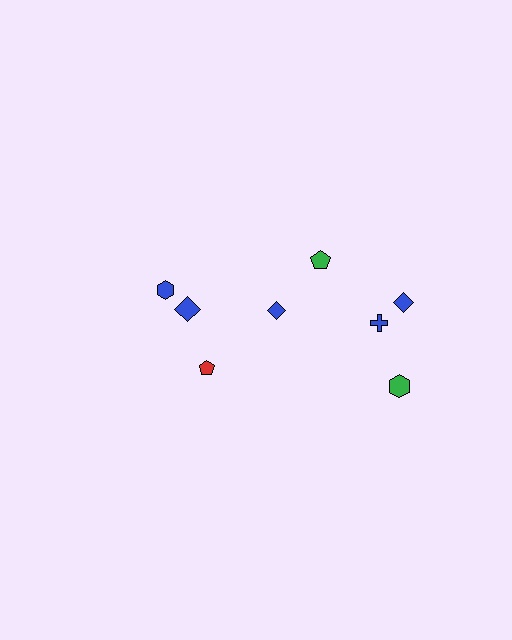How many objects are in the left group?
There are 3 objects.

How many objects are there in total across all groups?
There are 8 objects.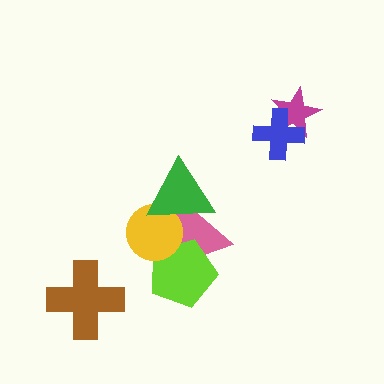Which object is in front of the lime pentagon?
The yellow circle is in front of the lime pentagon.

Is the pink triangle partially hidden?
Yes, it is partially covered by another shape.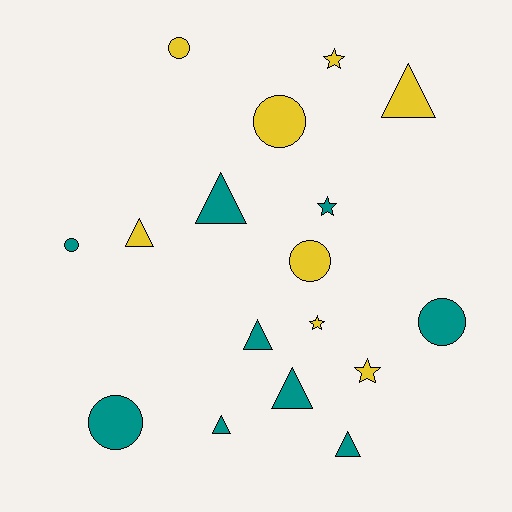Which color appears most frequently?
Teal, with 9 objects.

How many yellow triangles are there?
There are 2 yellow triangles.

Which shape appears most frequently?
Triangle, with 7 objects.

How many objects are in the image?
There are 17 objects.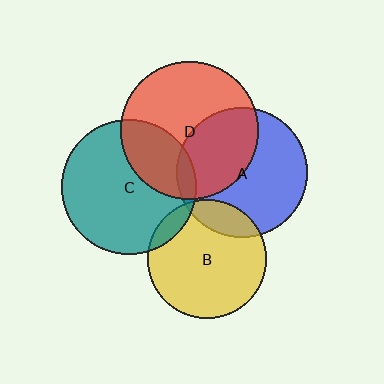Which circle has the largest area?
Circle D (red).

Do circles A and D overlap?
Yes.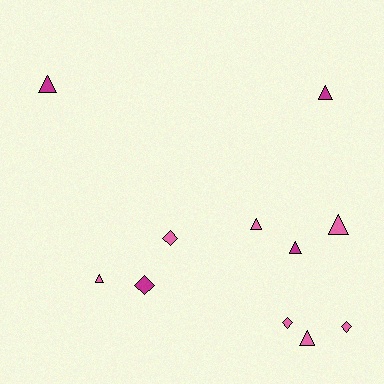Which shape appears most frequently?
Triangle, with 7 objects.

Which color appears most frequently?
Pink, with 7 objects.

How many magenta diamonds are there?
There is 1 magenta diamond.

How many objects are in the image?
There are 11 objects.